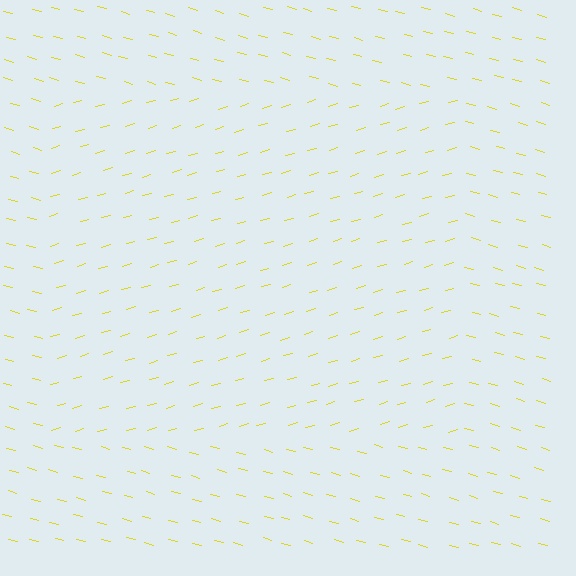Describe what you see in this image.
The image is filled with small yellow line segments. A rectangle region in the image has lines oriented differently from the surrounding lines, creating a visible texture boundary.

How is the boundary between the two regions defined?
The boundary is defined purely by a change in line orientation (approximately 31 degrees difference). All lines are the same color and thickness.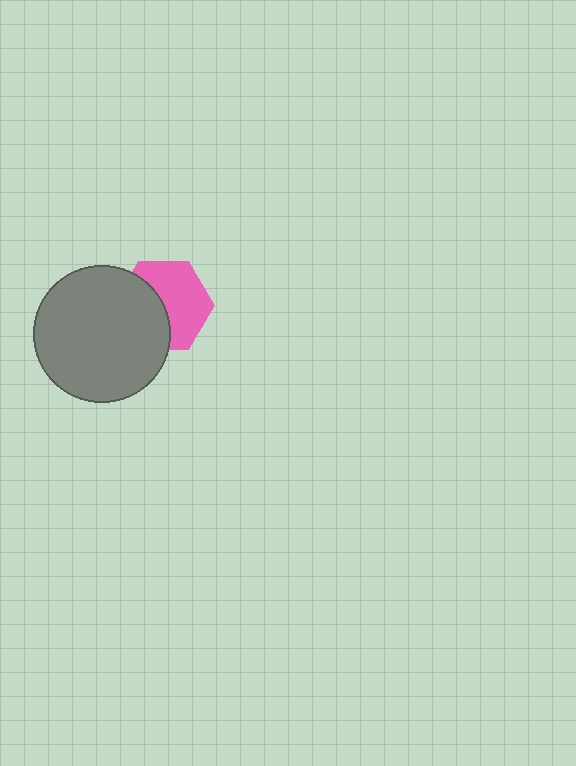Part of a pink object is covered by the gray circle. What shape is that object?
It is a hexagon.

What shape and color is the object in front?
The object in front is a gray circle.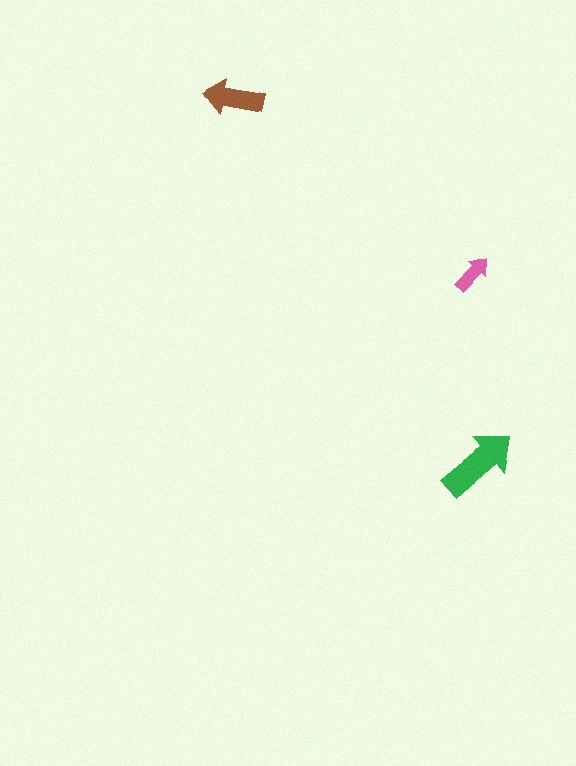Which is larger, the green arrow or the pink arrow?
The green one.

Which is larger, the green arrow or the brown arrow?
The green one.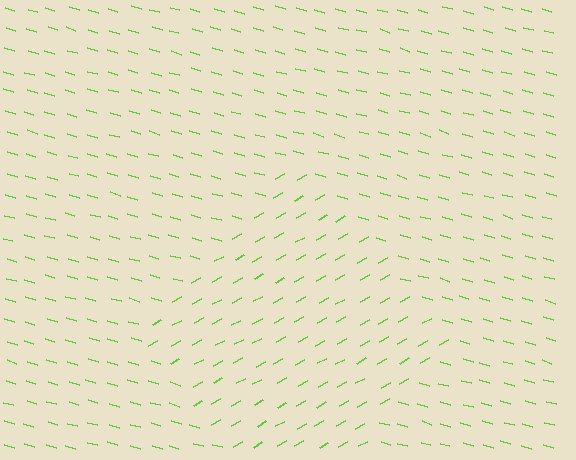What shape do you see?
I see a diamond.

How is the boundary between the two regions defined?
The boundary is defined purely by a change in line orientation (approximately 45 degrees difference). All lines are the same color and thickness.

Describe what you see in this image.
The image is filled with small lime line segments. A diamond region in the image has lines oriented differently from the surrounding lines, creating a visible texture boundary.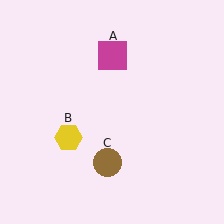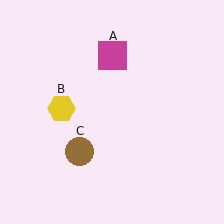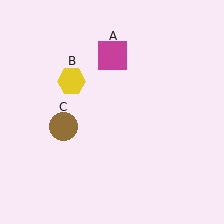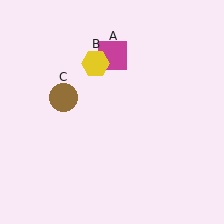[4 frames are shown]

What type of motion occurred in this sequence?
The yellow hexagon (object B), brown circle (object C) rotated clockwise around the center of the scene.